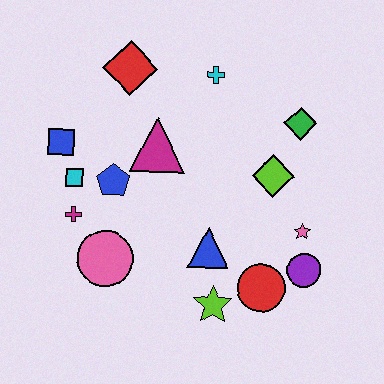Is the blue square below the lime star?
No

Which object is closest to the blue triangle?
The lime star is closest to the blue triangle.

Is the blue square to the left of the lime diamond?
Yes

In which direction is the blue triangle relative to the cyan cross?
The blue triangle is below the cyan cross.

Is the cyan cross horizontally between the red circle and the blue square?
Yes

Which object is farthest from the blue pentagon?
The purple circle is farthest from the blue pentagon.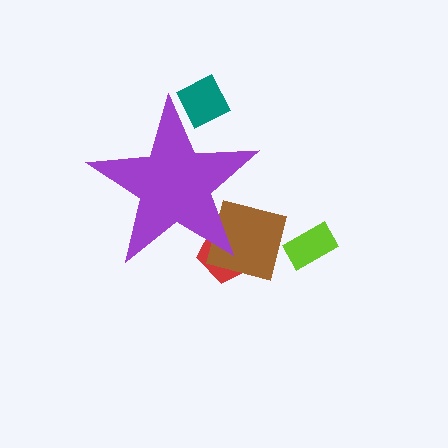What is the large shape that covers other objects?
A purple star.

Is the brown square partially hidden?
Yes, the brown square is partially hidden behind the purple star.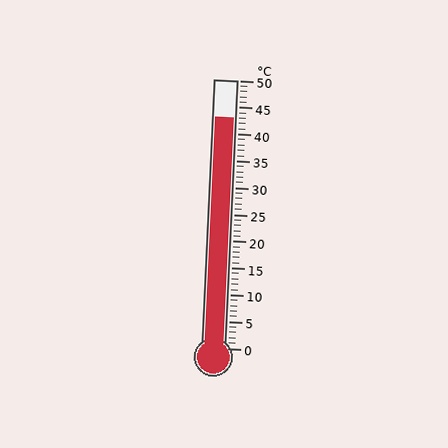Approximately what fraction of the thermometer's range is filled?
The thermometer is filled to approximately 85% of its range.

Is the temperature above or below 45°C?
The temperature is below 45°C.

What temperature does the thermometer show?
The thermometer shows approximately 43°C.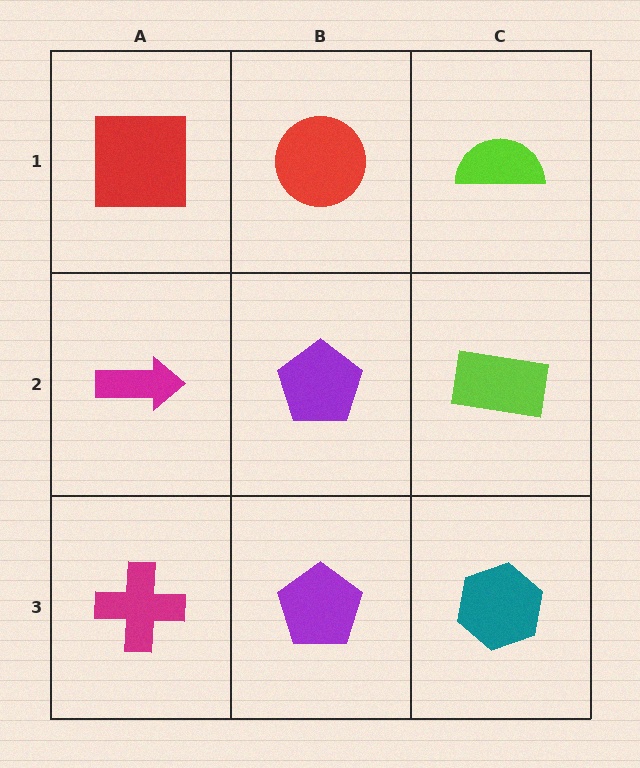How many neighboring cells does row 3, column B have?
3.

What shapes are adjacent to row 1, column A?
A magenta arrow (row 2, column A), a red circle (row 1, column B).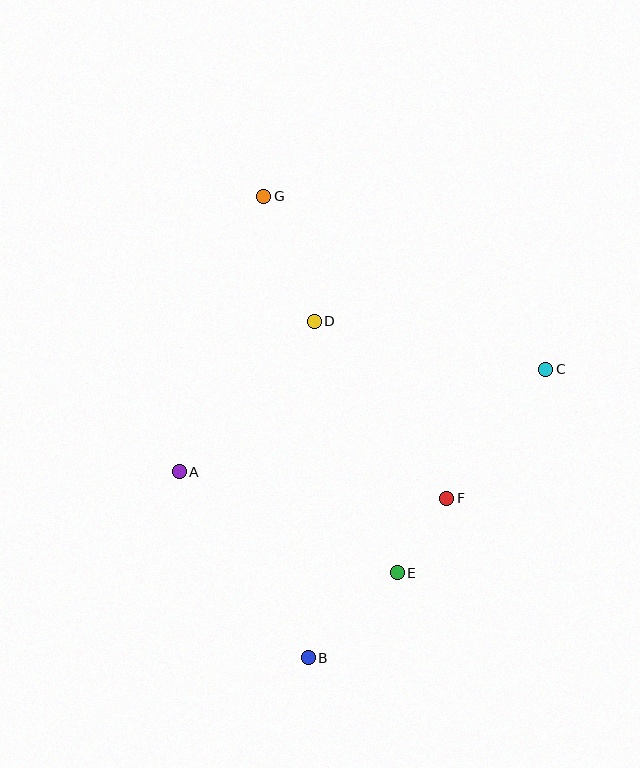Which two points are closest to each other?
Points E and F are closest to each other.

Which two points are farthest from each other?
Points B and G are farthest from each other.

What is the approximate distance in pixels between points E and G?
The distance between E and G is approximately 399 pixels.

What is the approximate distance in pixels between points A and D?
The distance between A and D is approximately 202 pixels.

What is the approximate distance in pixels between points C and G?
The distance between C and G is approximately 331 pixels.